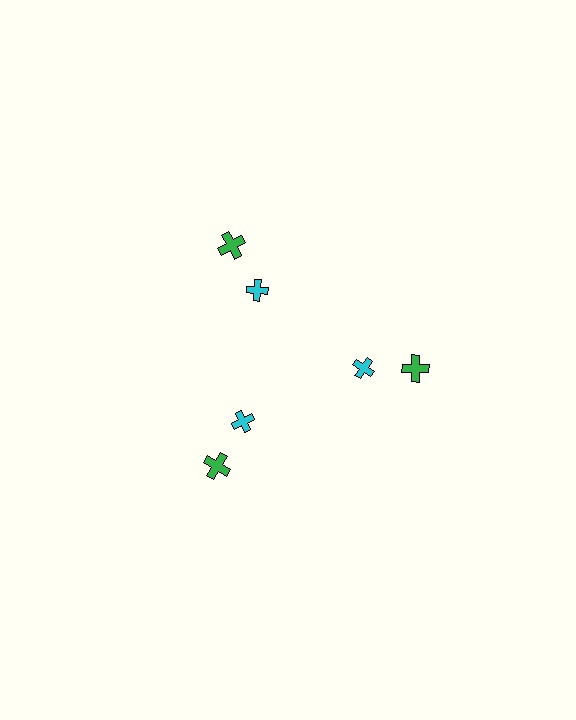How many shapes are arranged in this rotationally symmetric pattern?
There are 6 shapes, arranged in 3 groups of 2.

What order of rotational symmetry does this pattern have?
This pattern has 3-fold rotational symmetry.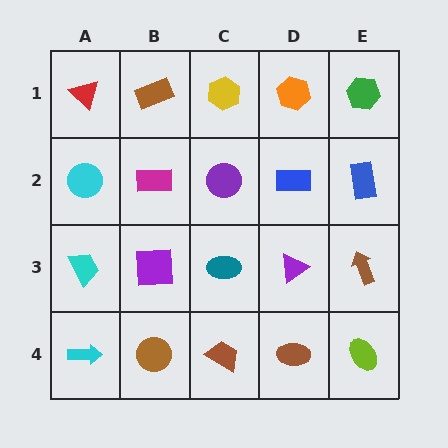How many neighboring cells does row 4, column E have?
2.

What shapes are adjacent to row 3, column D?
A blue rectangle (row 2, column D), a brown ellipse (row 4, column D), a teal ellipse (row 3, column C), a brown arrow (row 3, column E).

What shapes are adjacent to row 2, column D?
An orange hexagon (row 1, column D), a purple triangle (row 3, column D), a purple circle (row 2, column C), a blue rectangle (row 2, column E).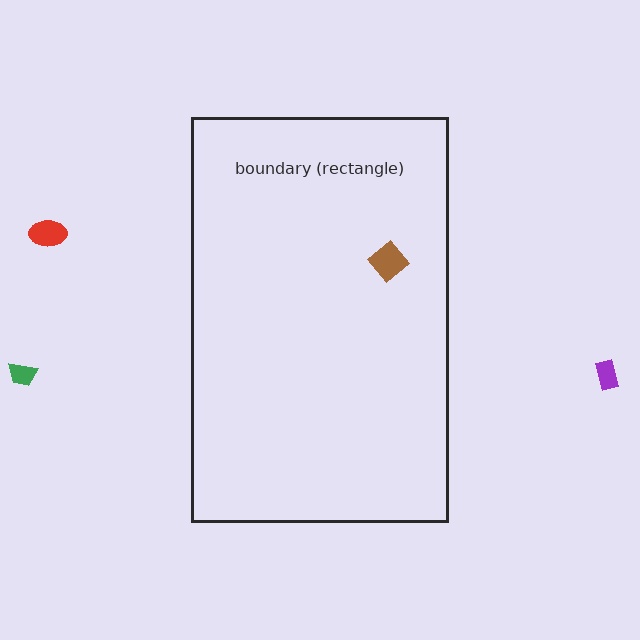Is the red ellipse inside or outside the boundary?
Outside.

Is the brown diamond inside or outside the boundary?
Inside.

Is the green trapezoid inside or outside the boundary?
Outside.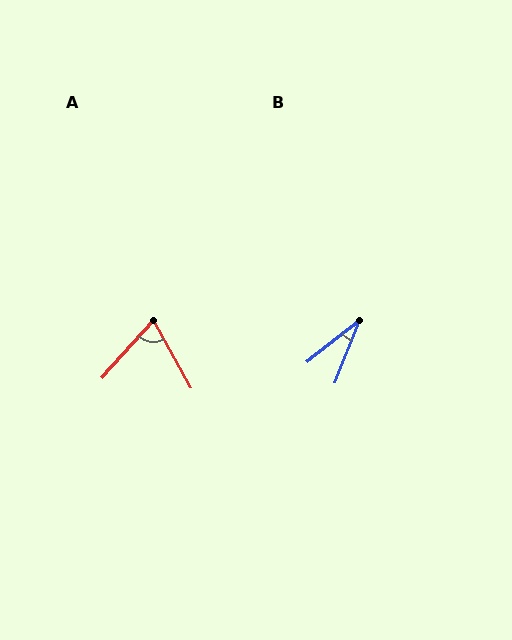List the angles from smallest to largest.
B (31°), A (71°).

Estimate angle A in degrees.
Approximately 71 degrees.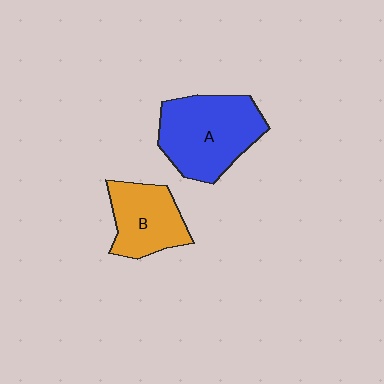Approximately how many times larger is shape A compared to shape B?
Approximately 1.5 times.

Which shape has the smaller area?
Shape B (orange).